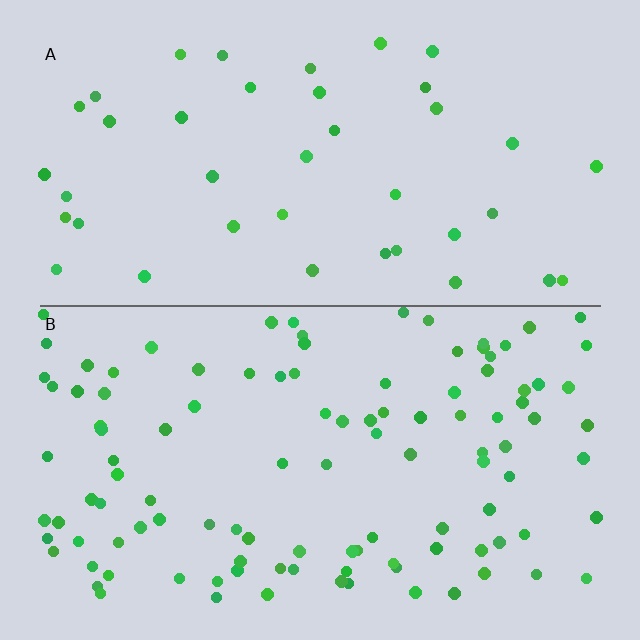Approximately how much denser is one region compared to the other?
Approximately 2.7× — region B over region A.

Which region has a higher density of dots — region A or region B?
B (the bottom).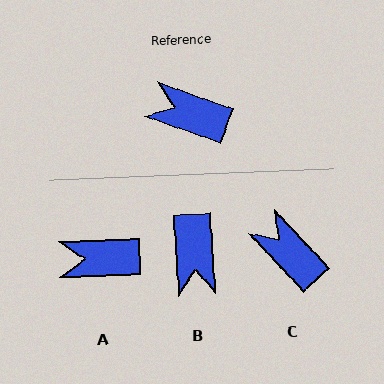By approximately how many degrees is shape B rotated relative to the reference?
Approximately 113 degrees counter-clockwise.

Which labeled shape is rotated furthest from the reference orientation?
B, about 113 degrees away.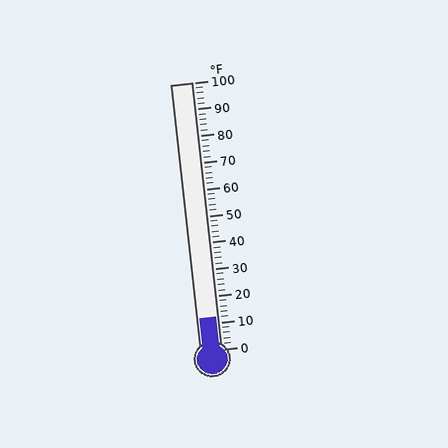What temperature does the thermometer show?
The thermometer shows approximately 12°F.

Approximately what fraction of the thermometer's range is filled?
The thermometer is filled to approximately 10% of its range.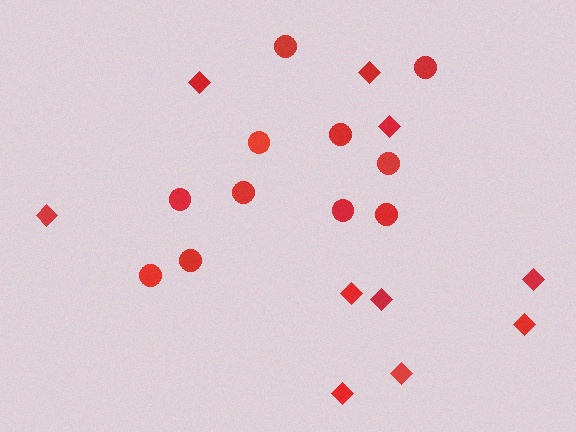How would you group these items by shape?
There are 2 groups: one group of circles (11) and one group of diamonds (10).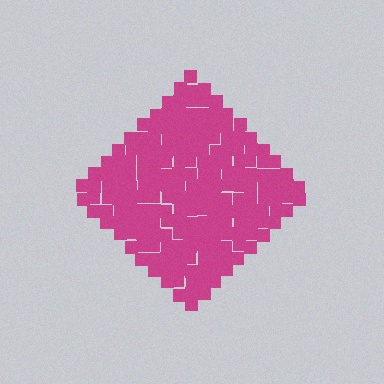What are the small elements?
The small elements are squares.